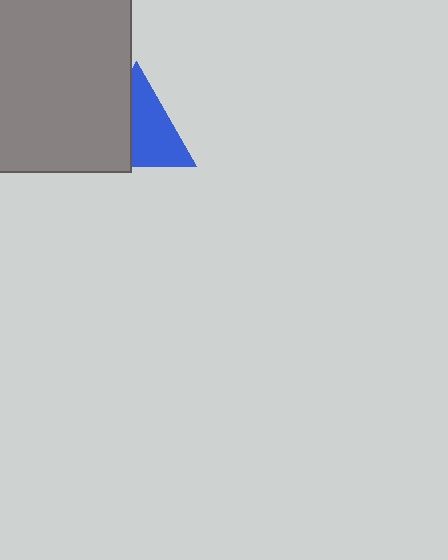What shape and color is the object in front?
The object in front is a gray square.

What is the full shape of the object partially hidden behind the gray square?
The partially hidden object is a blue triangle.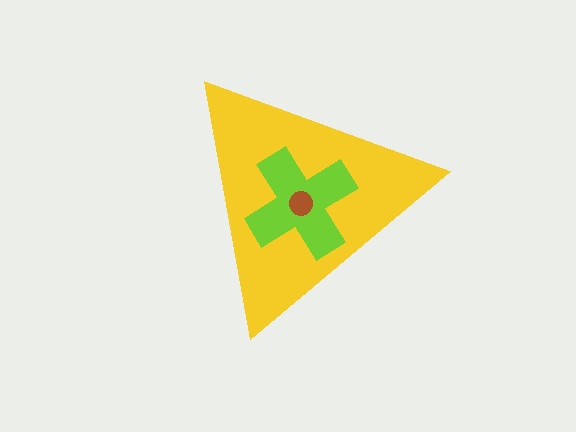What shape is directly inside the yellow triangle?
The lime cross.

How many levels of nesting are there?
3.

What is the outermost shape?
The yellow triangle.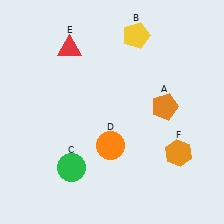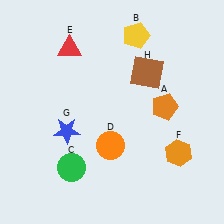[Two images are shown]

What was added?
A blue star (G), a brown square (H) were added in Image 2.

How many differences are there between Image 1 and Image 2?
There are 2 differences between the two images.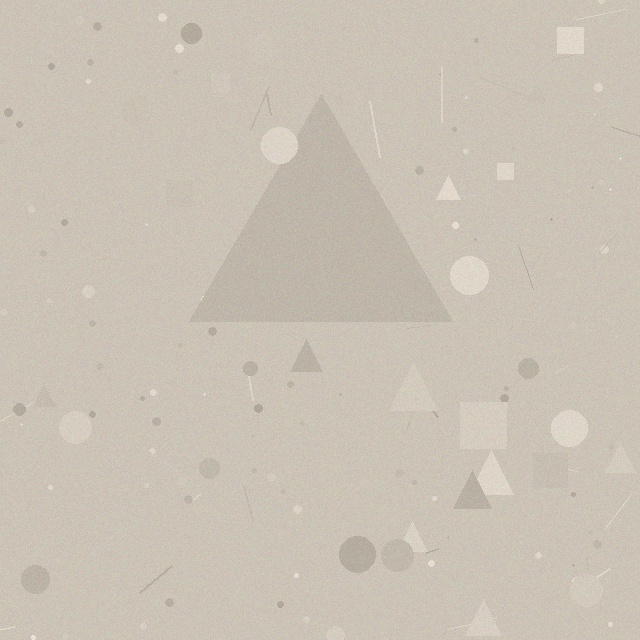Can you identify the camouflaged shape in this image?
The camouflaged shape is a triangle.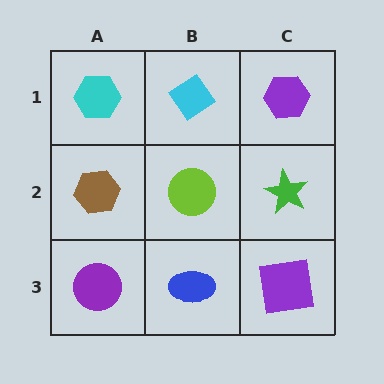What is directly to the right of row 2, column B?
A green star.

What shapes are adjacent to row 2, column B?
A cyan diamond (row 1, column B), a blue ellipse (row 3, column B), a brown hexagon (row 2, column A), a green star (row 2, column C).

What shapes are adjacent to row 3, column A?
A brown hexagon (row 2, column A), a blue ellipse (row 3, column B).